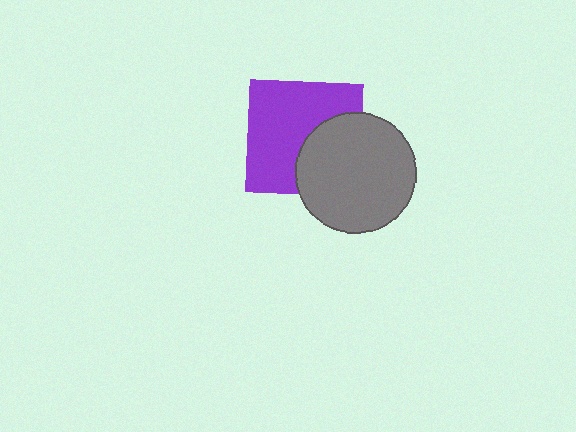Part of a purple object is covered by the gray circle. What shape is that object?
It is a square.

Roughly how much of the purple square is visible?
About half of it is visible (roughly 64%).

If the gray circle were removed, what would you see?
You would see the complete purple square.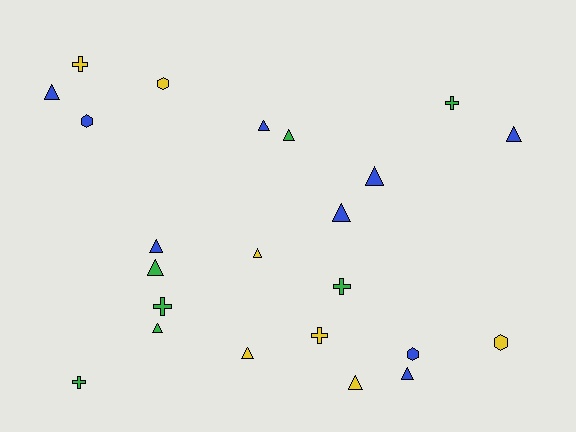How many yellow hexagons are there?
There are 2 yellow hexagons.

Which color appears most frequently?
Blue, with 9 objects.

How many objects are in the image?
There are 23 objects.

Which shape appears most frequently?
Triangle, with 13 objects.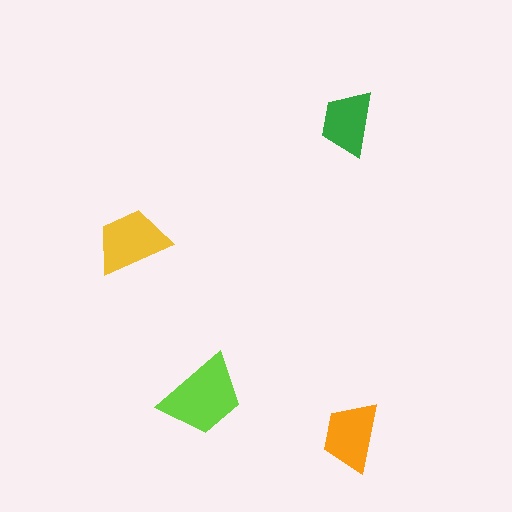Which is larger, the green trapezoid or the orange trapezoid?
The orange one.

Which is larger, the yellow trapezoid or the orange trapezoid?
The yellow one.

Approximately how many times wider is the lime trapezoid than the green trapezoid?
About 1.5 times wider.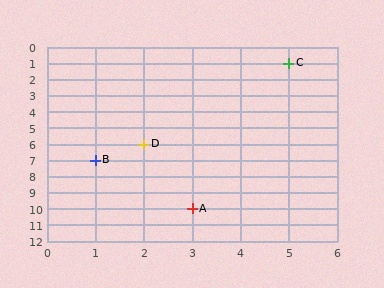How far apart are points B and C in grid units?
Points B and C are 4 columns and 6 rows apart (about 7.2 grid units diagonally).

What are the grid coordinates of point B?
Point B is at grid coordinates (1, 7).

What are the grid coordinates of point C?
Point C is at grid coordinates (5, 1).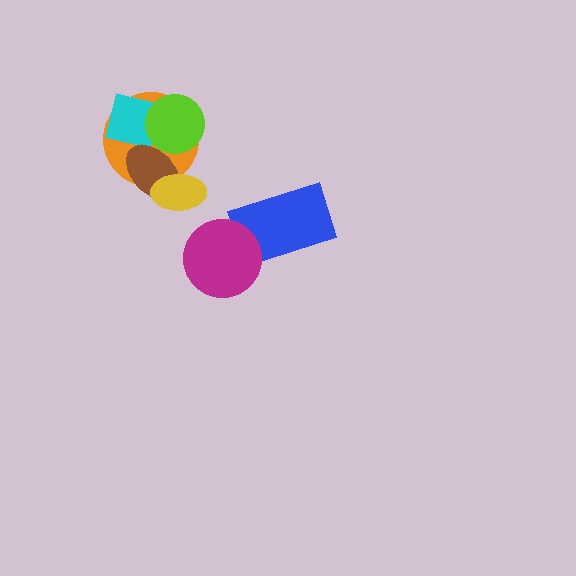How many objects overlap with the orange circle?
4 objects overlap with the orange circle.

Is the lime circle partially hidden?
Yes, it is partially covered by another shape.